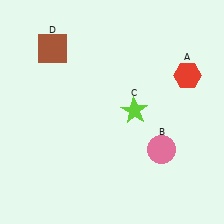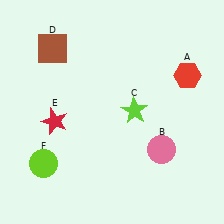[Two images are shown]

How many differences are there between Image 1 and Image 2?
There are 2 differences between the two images.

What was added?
A red star (E), a lime circle (F) were added in Image 2.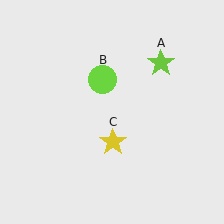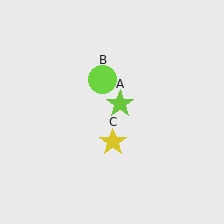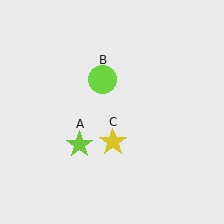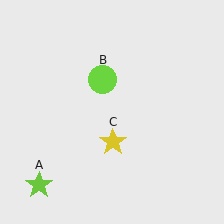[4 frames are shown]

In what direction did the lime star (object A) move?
The lime star (object A) moved down and to the left.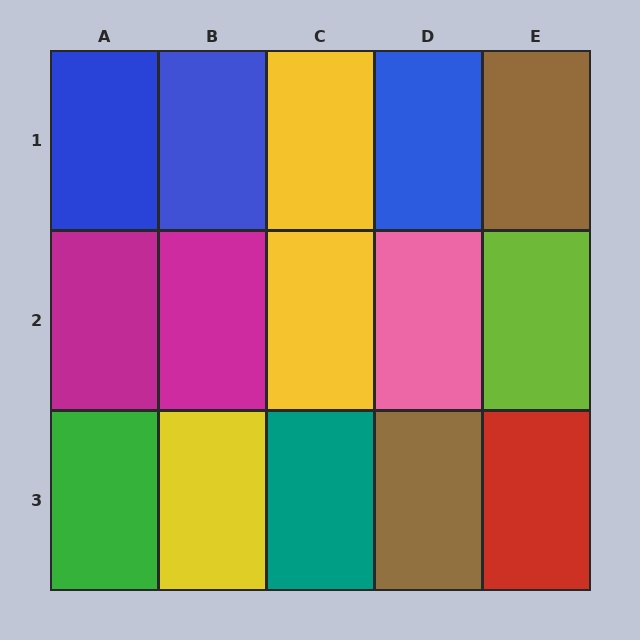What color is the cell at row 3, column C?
Teal.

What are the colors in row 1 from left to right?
Blue, blue, yellow, blue, brown.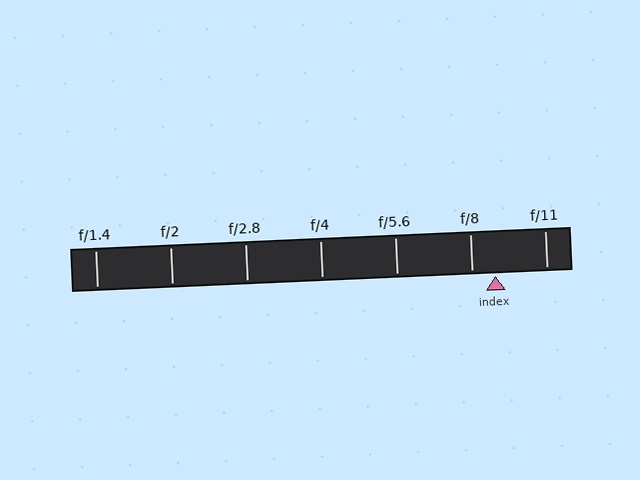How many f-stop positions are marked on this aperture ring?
There are 7 f-stop positions marked.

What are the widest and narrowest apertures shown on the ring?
The widest aperture shown is f/1.4 and the narrowest is f/11.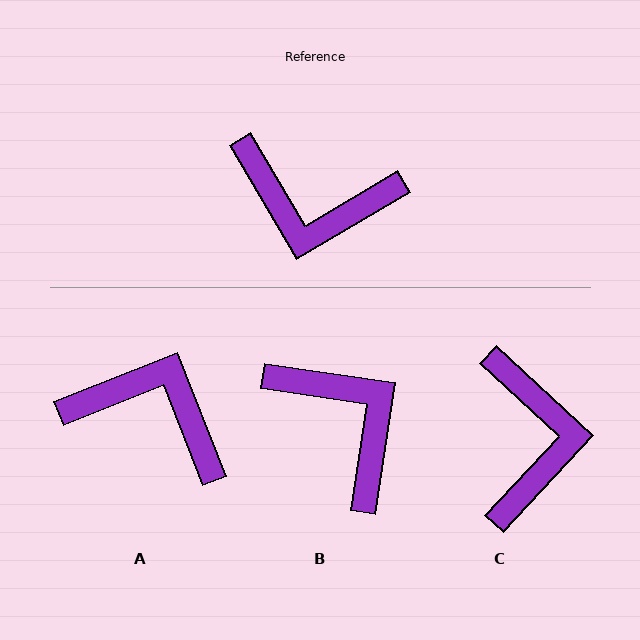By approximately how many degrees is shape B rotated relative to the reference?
Approximately 141 degrees counter-clockwise.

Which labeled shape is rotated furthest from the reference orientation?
A, about 171 degrees away.